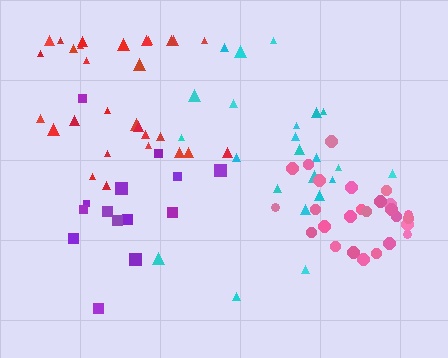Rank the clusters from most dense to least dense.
pink, red, purple, cyan.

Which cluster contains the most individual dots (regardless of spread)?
Red (29).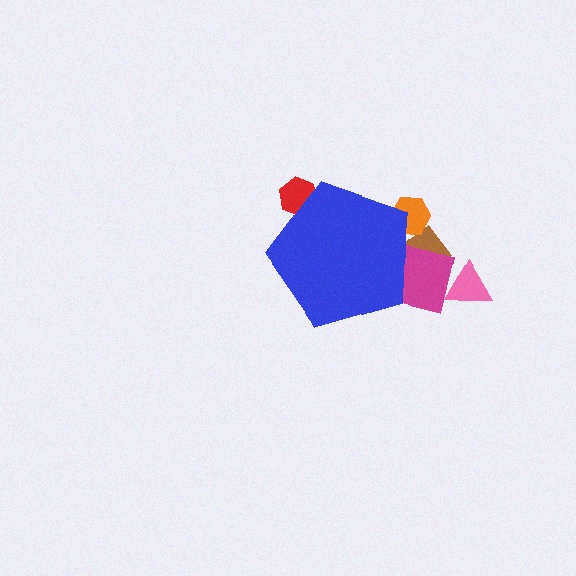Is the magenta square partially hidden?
Yes, the magenta square is partially hidden behind the blue pentagon.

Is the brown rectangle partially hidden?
Yes, the brown rectangle is partially hidden behind the blue pentagon.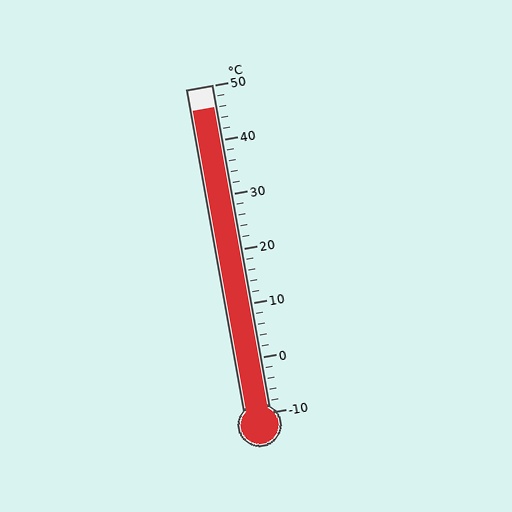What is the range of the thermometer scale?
The thermometer scale ranges from -10°C to 50°C.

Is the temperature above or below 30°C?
The temperature is above 30°C.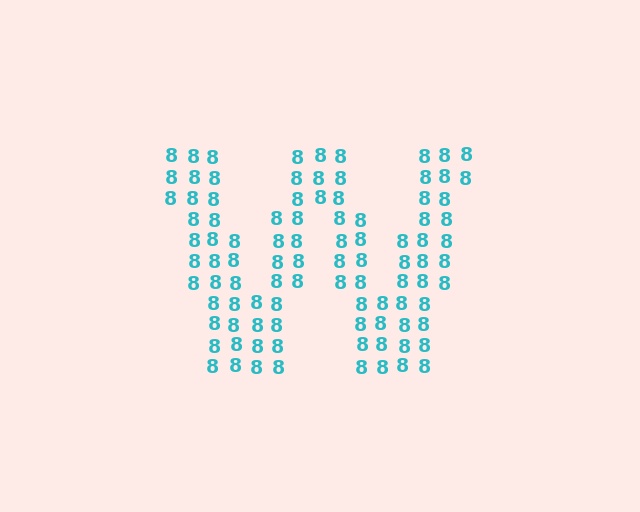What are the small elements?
The small elements are digit 8's.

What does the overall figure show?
The overall figure shows the letter W.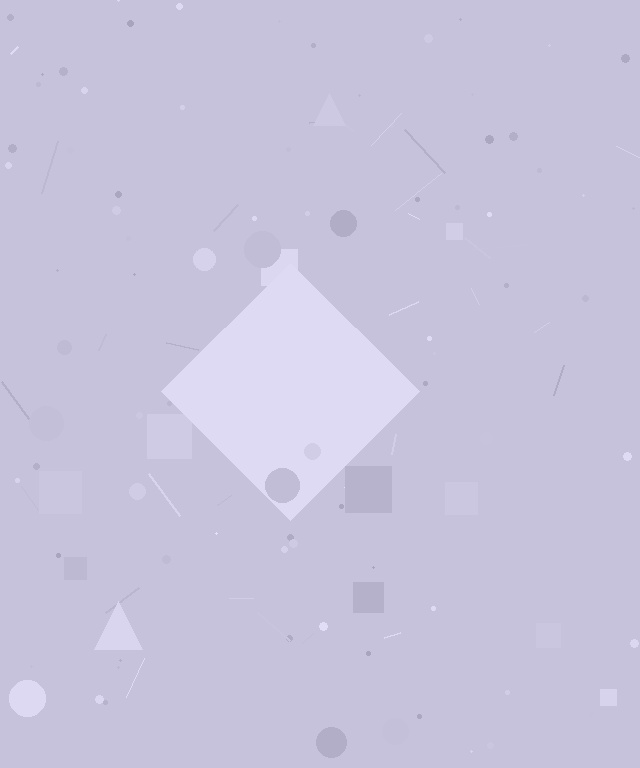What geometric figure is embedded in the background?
A diamond is embedded in the background.